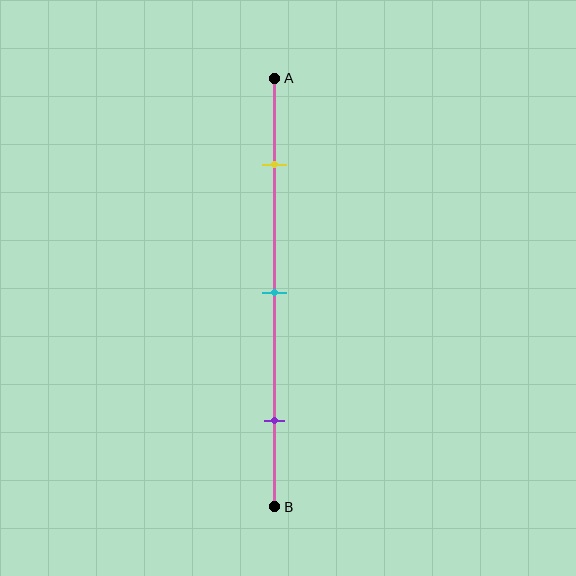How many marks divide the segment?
There are 3 marks dividing the segment.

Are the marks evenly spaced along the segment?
Yes, the marks are approximately evenly spaced.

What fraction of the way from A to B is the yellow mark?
The yellow mark is approximately 20% (0.2) of the way from A to B.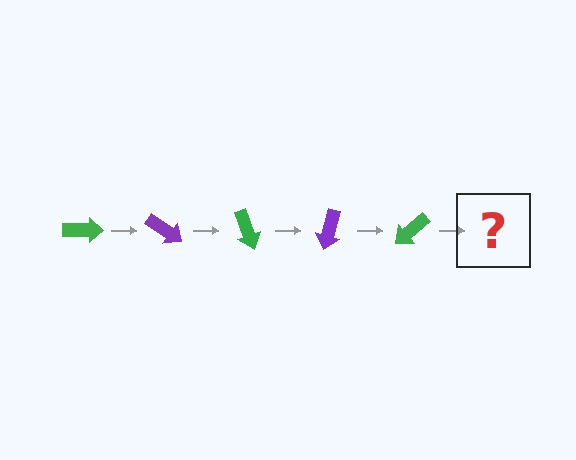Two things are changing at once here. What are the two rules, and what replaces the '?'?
The two rules are that it rotates 35 degrees each step and the color cycles through green and purple. The '?' should be a purple arrow, rotated 175 degrees from the start.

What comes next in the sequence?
The next element should be a purple arrow, rotated 175 degrees from the start.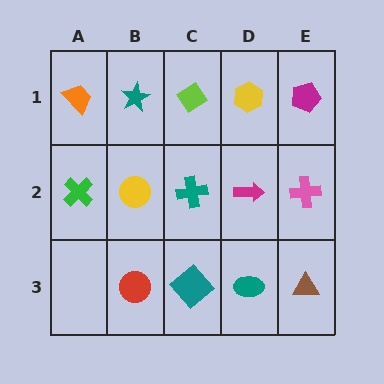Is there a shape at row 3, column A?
No, that cell is empty.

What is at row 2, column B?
A yellow circle.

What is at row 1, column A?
An orange trapezoid.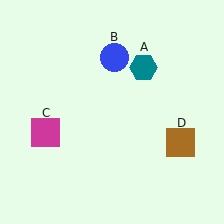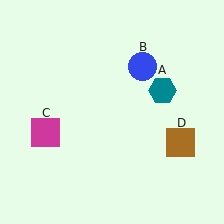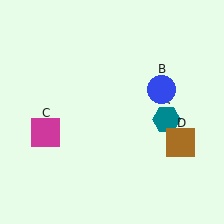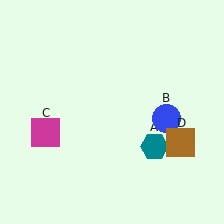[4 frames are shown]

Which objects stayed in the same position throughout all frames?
Magenta square (object C) and brown square (object D) remained stationary.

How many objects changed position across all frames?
2 objects changed position: teal hexagon (object A), blue circle (object B).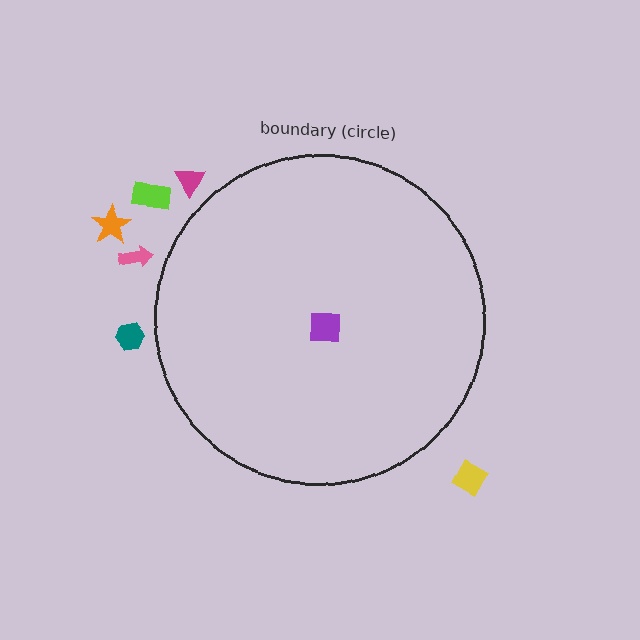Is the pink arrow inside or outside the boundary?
Outside.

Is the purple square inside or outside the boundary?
Inside.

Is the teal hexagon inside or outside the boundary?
Outside.